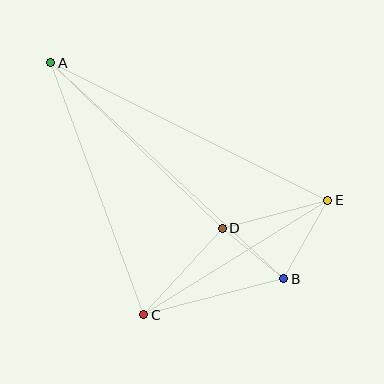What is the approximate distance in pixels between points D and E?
The distance between D and E is approximately 109 pixels.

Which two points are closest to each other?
Points B and D are closest to each other.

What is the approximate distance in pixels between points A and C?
The distance between A and C is approximately 268 pixels.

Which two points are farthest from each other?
Points A and B are farthest from each other.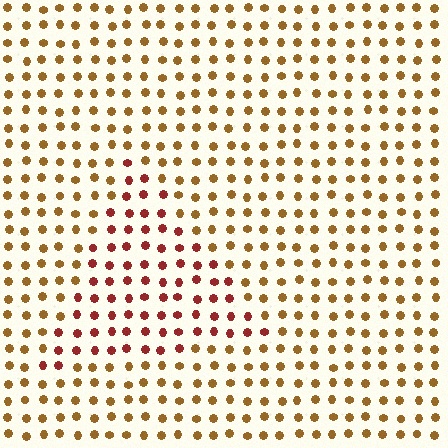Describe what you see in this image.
The image is filled with small brown elements in a uniform arrangement. A triangle-shaped region is visible where the elements are tinted to a slightly different hue, forming a subtle color boundary.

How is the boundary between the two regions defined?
The boundary is defined purely by a slight shift in hue (about 37 degrees). Spacing, size, and orientation are identical on both sides.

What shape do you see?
I see a triangle.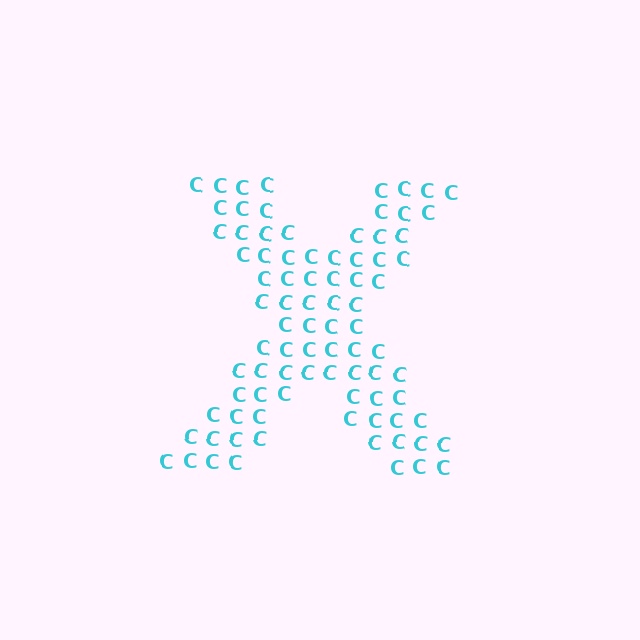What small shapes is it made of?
It is made of small letter C's.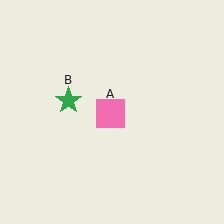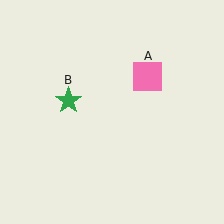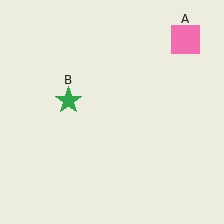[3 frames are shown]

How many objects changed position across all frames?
1 object changed position: pink square (object A).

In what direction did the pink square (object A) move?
The pink square (object A) moved up and to the right.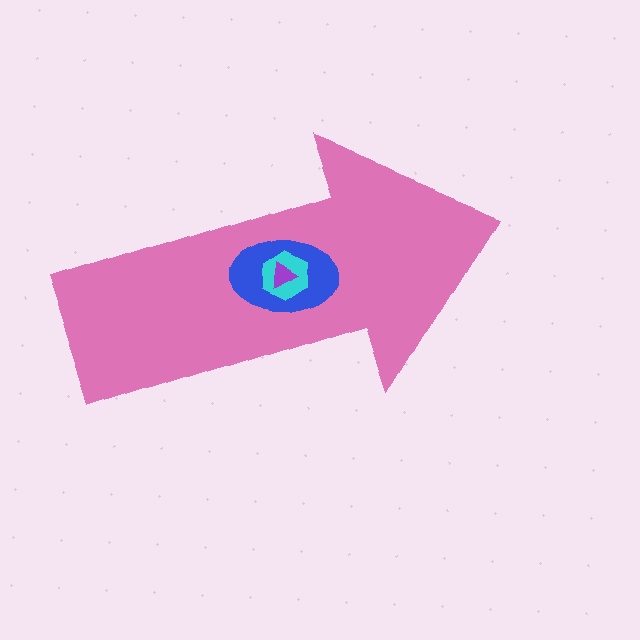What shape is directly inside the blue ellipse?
The cyan hexagon.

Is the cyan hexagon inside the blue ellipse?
Yes.